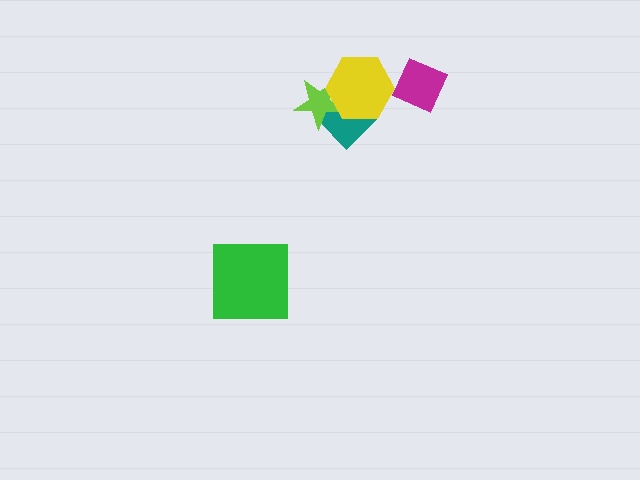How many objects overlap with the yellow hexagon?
2 objects overlap with the yellow hexagon.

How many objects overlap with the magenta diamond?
0 objects overlap with the magenta diamond.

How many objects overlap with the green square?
0 objects overlap with the green square.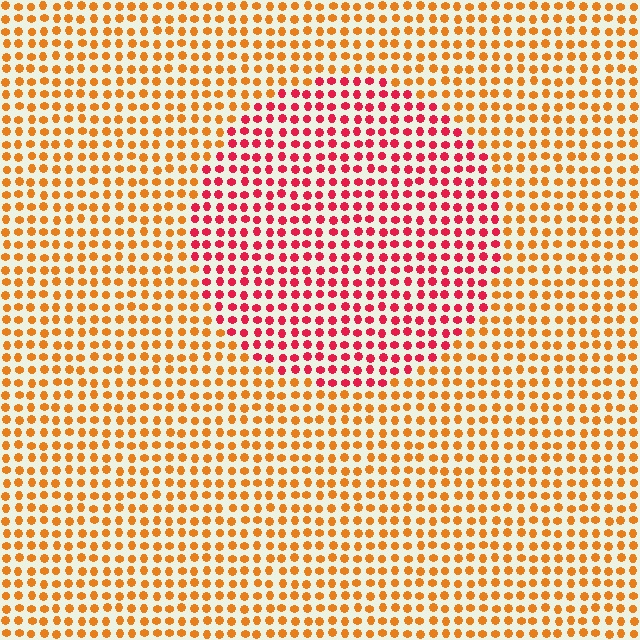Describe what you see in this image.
The image is filled with small orange elements in a uniform arrangement. A circle-shaped region is visible where the elements are tinted to a slightly different hue, forming a subtle color boundary.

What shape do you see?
I see a circle.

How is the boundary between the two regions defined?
The boundary is defined purely by a slight shift in hue (about 43 degrees). Spacing, size, and orientation are identical on both sides.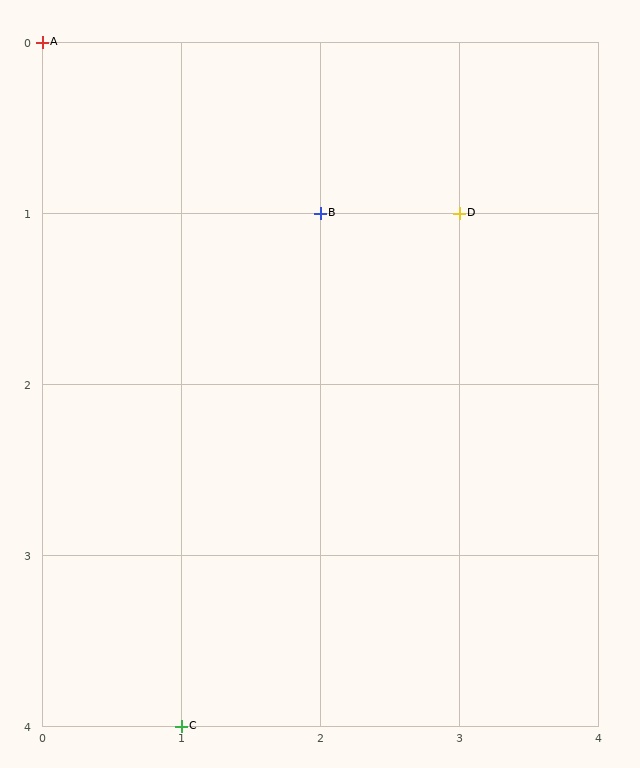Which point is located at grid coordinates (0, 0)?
Point A is at (0, 0).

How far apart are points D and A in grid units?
Points D and A are 3 columns and 1 row apart (about 3.2 grid units diagonally).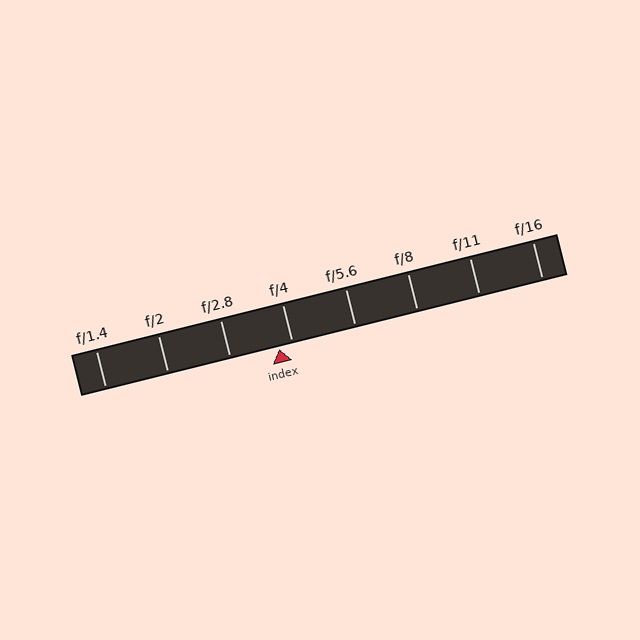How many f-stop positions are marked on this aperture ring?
There are 8 f-stop positions marked.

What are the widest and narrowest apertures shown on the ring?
The widest aperture shown is f/1.4 and the narrowest is f/16.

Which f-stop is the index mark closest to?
The index mark is closest to f/4.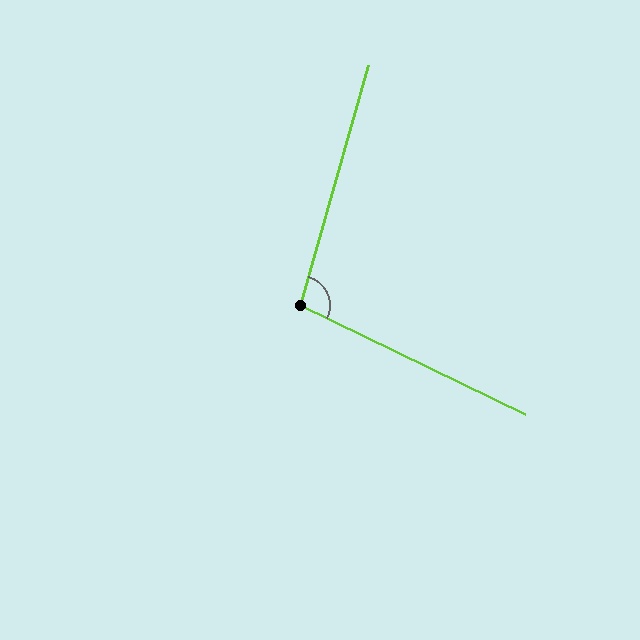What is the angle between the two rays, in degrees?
Approximately 100 degrees.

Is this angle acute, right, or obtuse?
It is obtuse.